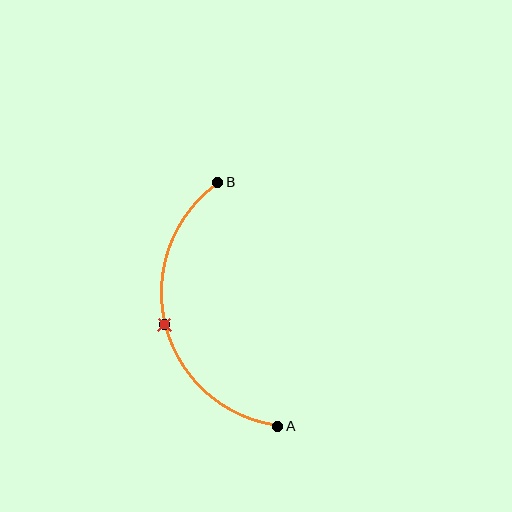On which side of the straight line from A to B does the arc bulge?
The arc bulges to the left of the straight line connecting A and B.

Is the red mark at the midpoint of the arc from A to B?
Yes. The red mark lies on the arc at equal arc-length from both A and B — it is the arc midpoint.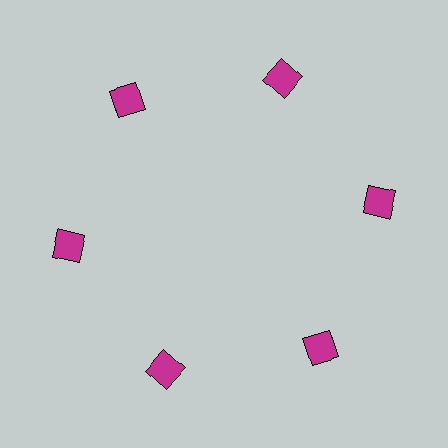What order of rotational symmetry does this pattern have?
This pattern has 6-fold rotational symmetry.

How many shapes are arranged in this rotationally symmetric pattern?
There are 6 shapes, arranged in 6 groups of 1.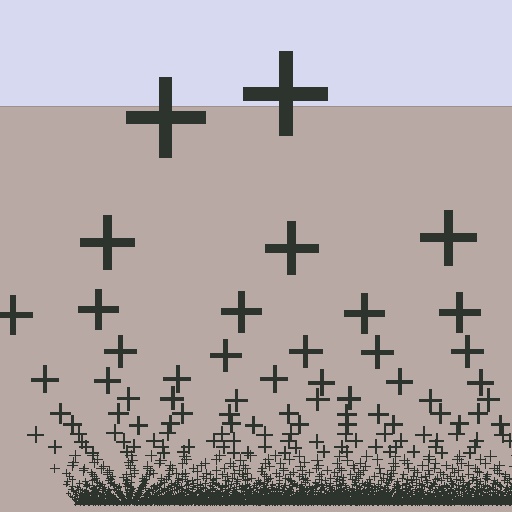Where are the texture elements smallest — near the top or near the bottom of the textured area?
Near the bottom.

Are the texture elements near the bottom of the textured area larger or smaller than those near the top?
Smaller. The gradient is inverted — elements near the bottom are smaller and denser.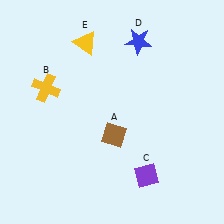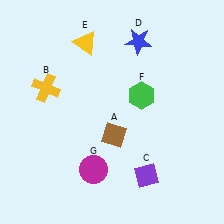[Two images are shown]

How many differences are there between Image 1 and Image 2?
There are 2 differences between the two images.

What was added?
A green hexagon (F), a magenta circle (G) were added in Image 2.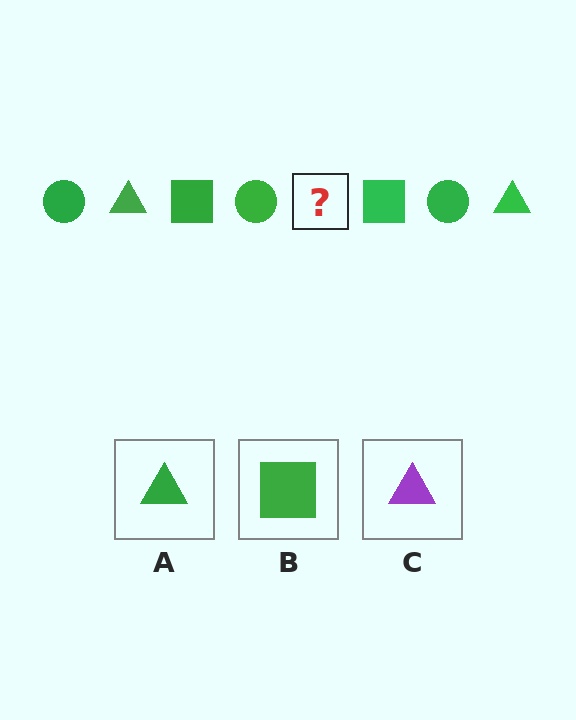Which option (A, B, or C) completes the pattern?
A.